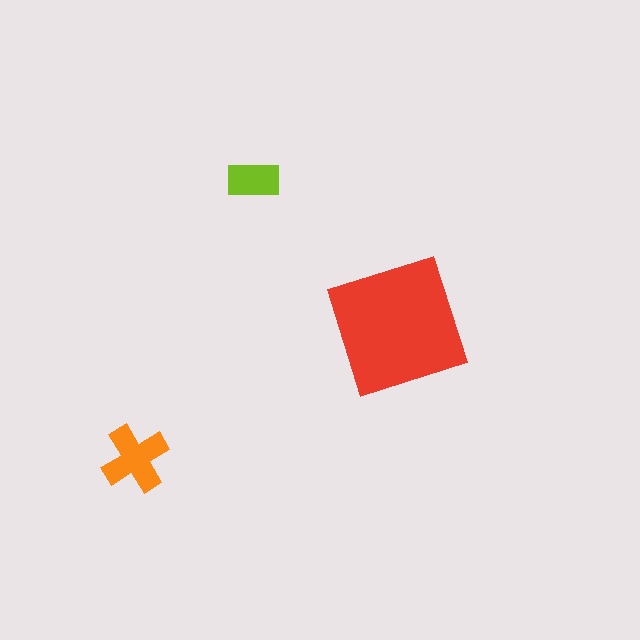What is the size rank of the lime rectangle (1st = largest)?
3rd.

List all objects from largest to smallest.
The red square, the orange cross, the lime rectangle.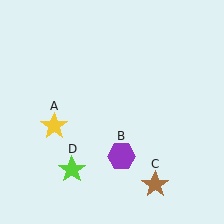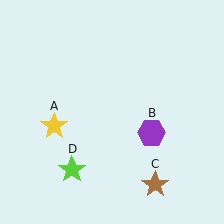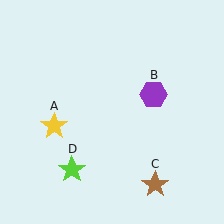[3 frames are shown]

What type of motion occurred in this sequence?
The purple hexagon (object B) rotated counterclockwise around the center of the scene.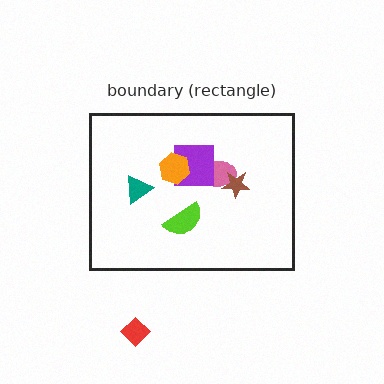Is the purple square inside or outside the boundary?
Inside.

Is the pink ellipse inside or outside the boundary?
Inside.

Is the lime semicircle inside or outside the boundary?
Inside.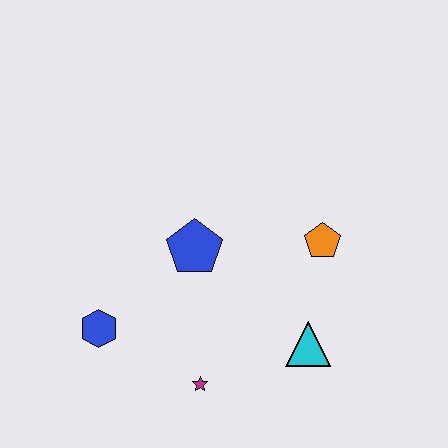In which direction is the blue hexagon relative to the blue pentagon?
The blue hexagon is to the left of the blue pentagon.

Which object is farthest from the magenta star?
The orange pentagon is farthest from the magenta star.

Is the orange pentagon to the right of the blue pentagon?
Yes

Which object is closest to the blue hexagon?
The magenta star is closest to the blue hexagon.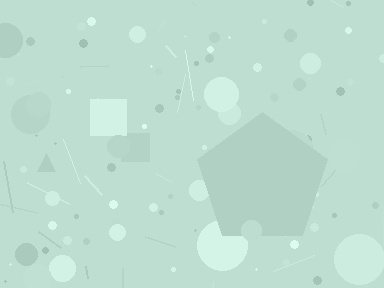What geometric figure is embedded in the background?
A pentagon is embedded in the background.